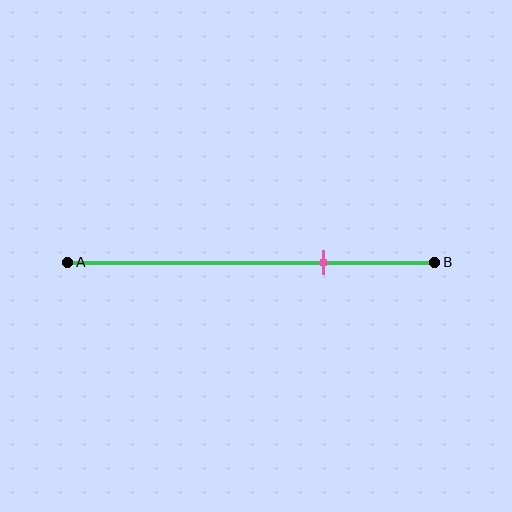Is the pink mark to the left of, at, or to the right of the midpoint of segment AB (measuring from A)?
The pink mark is to the right of the midpoint of segment AB.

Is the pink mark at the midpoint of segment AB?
No, the mark is at about 70% from A, not at the 50% midpoint.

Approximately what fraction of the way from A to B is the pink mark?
The pink mark is approximately 70% of the way from A to B.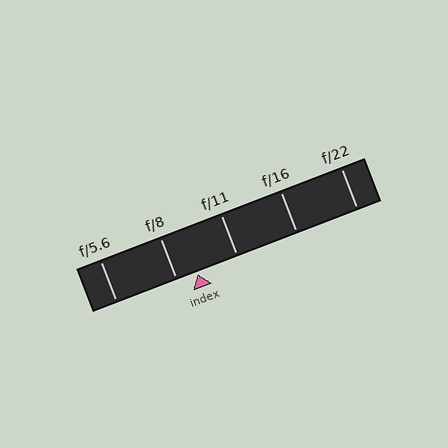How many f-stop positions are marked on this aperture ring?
There are 5 f-stop positions marked.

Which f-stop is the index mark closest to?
The index mark is closest to f/8.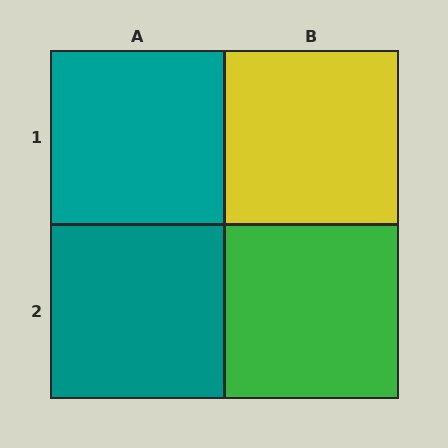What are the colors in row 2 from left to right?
Teal, green.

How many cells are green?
1 cell is green.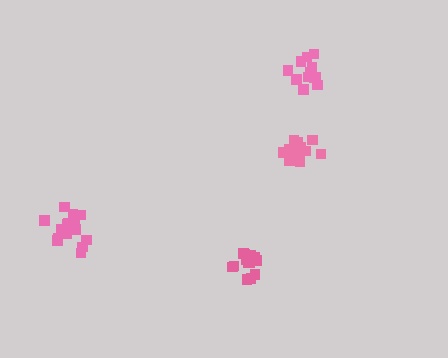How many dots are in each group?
Group 1: 15 dots, Group 2: 13 dots, Group 3: 15 dots, Group 4: 13 dots (56 total).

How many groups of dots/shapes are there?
There are 4 groups.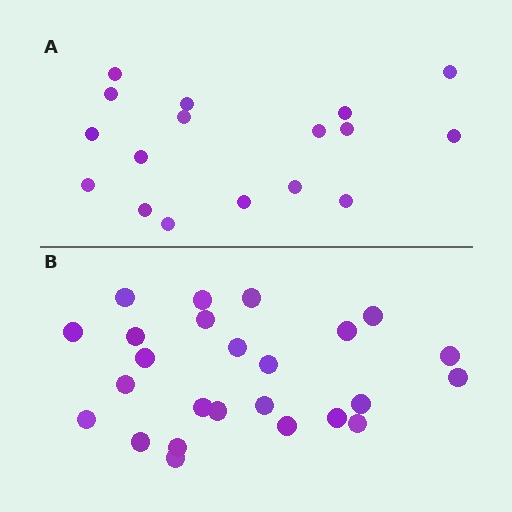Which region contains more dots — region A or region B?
Region B (the bottom region) has more dots.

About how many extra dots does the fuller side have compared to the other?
Region B has roughly 8 or so more dots than region A.